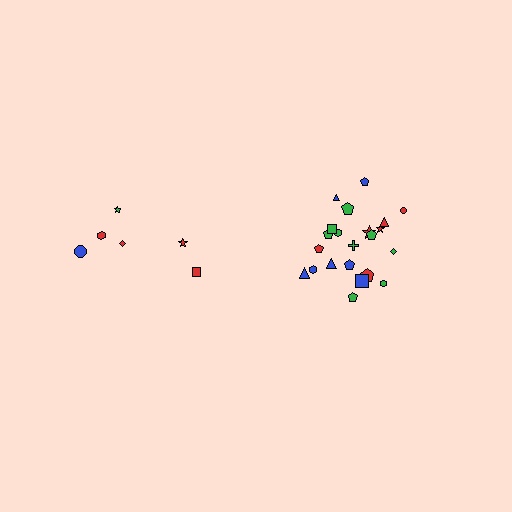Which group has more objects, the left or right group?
The right group.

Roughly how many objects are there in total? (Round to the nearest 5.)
Roughly 30 objects in total.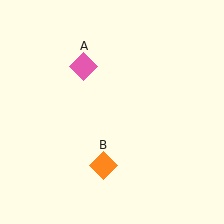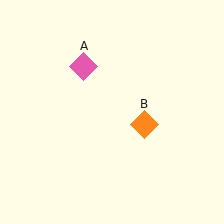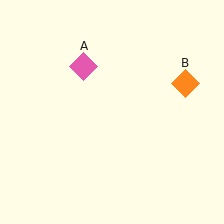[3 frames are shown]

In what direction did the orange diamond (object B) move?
The orange diamond (object B) moved up and to the right.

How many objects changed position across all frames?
1 object changed position: orange diamond (object B).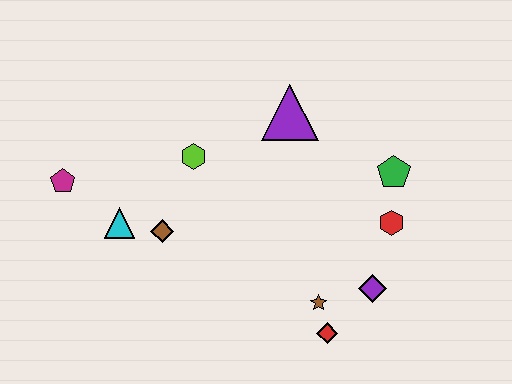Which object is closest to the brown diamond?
The cyan triangle is closest to the brown diamond.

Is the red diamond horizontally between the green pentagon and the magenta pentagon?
Yes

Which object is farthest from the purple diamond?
The magenta pentagon is farthest from the purple diamond.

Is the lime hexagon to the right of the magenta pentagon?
Yes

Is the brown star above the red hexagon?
No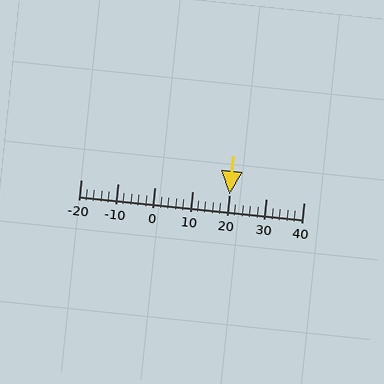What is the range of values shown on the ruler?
The ruler shows values from -20 to 40.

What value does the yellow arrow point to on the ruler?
The yellow arrow points to approximately 20.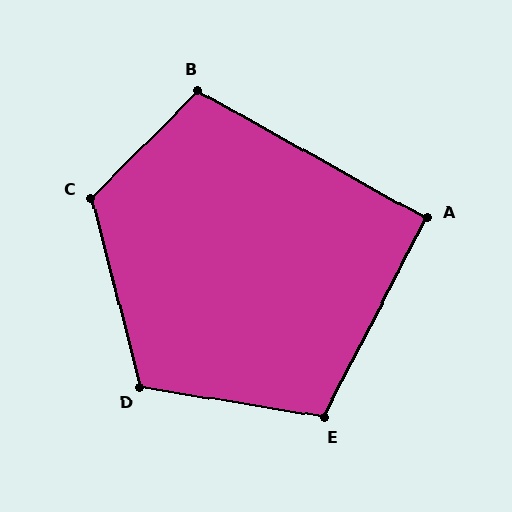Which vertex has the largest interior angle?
C, at approximately 120 degrees.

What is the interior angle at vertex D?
Approximately 114 degrees (obtuse).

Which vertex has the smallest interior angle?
A, at approximately 92 degrees.